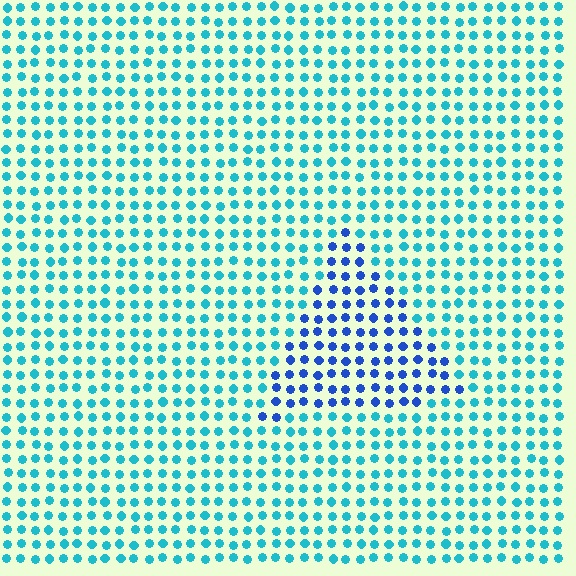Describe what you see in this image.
The image is filled with small cyan elements in a uniform arrangement. A triangle-shaped region is visible where the elements are tinted to a slightly different hue, forming a subtle color boundary.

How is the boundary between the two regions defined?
The boundary is defined purely by a slight shift in hue (about 39 degrees). Spacing, size, and orientation are identical on both sides.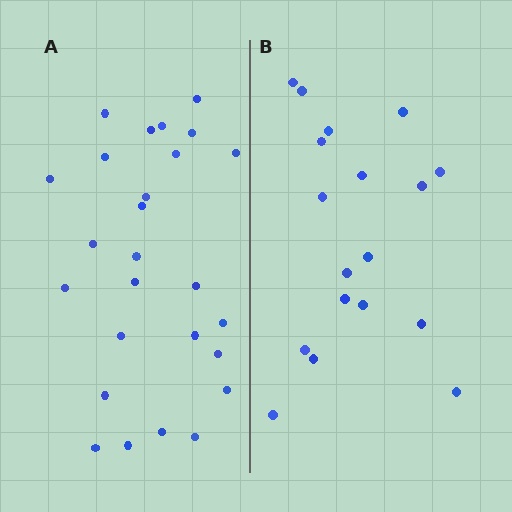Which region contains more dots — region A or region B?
Region A (the left region) has more dots.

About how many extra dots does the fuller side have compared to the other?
Region A has roughly 8 or so more dots than region B.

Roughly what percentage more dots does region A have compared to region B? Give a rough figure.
About 45% more.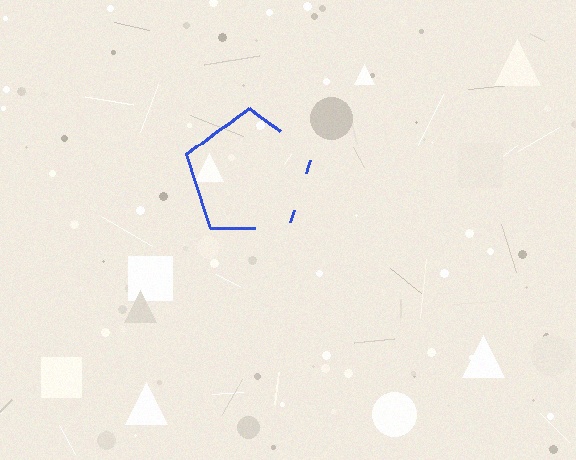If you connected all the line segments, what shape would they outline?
They would outline a pentagon.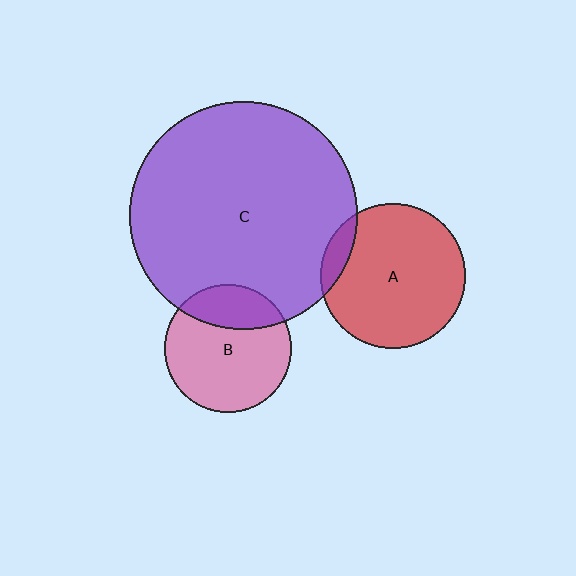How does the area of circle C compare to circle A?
Approximately 2.5 times.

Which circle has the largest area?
Circle C (purple).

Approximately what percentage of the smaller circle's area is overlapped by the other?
Approximately 10%.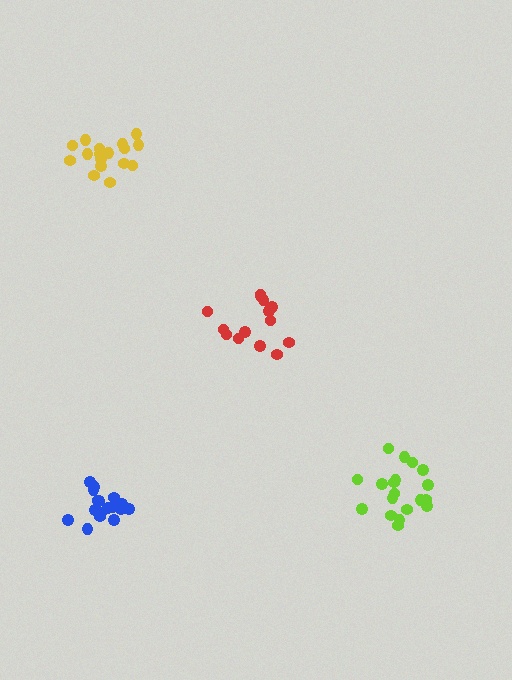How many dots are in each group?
Group 1: 19 dots, Group 2: 17 dots, Group 3: 17 dots, Group 4: 14 dots (67 total).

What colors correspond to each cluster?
The clusters are colored: lime, blue, yellow, red.